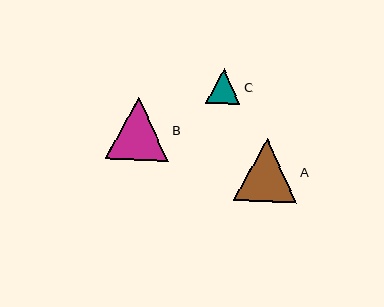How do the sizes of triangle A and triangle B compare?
Triangle A and triangle B are approximately the same size.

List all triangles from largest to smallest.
From largest to smallest: A, B, C.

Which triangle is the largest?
Triangle A is the largest with a size of approximately 63 pixels.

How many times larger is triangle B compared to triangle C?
Triangle B is approximately 1.8 times the size of triangle C.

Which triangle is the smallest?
Triangle C is the smallest with a size of approximately 35 pixels.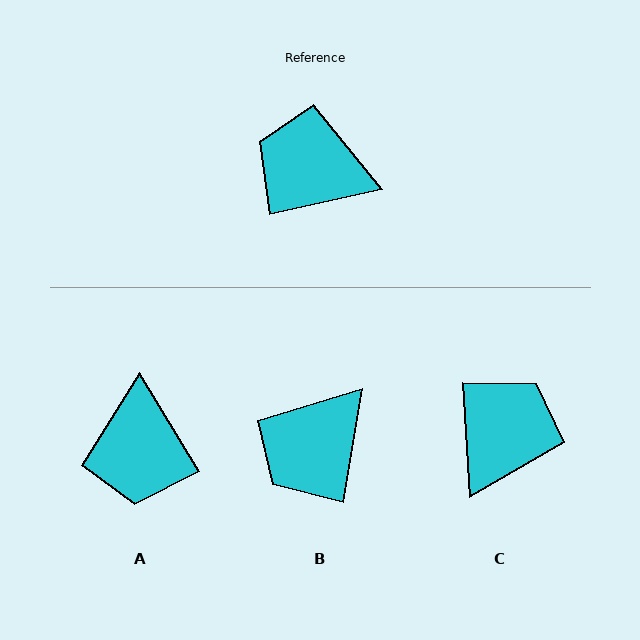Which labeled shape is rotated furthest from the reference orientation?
A, about 109 degrees away.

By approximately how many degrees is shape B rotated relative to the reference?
Approximately 68 degrees counter-clockwise.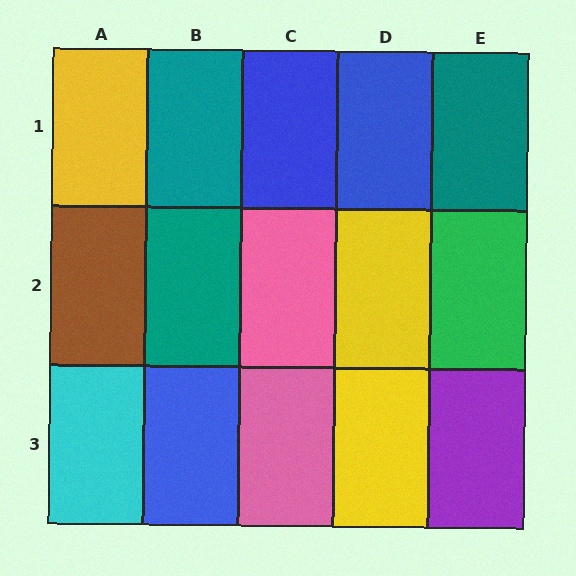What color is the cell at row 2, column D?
Yellow.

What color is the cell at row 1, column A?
Yellow.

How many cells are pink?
2 cells are pink.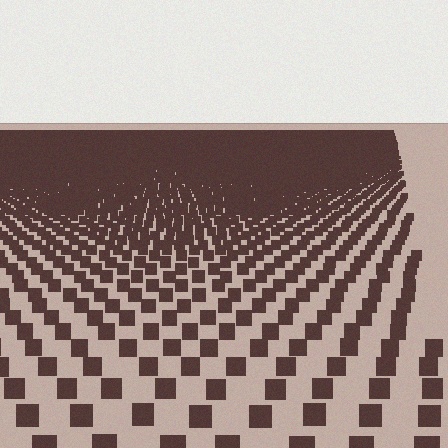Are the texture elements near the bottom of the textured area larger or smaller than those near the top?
Larger. Near the bottom, elements are closer to the viewer and appear at a bigger on-screen size.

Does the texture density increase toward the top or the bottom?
Density increases toward the top.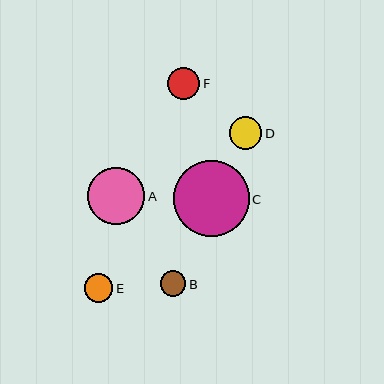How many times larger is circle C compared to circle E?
Circle C is approximately 2.7 times the size of circle E.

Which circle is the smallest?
Circle B is the smallest with a size of approximately 25 pixels.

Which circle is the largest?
Circle C is the largest with a size of approximately 76 pixels.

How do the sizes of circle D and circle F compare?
Circle D and circle F are approximately the same size.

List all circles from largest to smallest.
From largest to smallest: C, A, D, F, E, B.